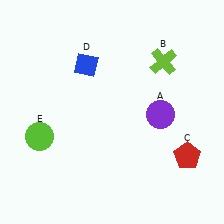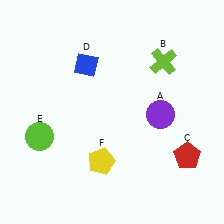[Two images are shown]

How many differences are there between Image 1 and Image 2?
There is 1 difference between the two images.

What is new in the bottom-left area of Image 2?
A yellow pentagon (F) was added in the bottom-left area of Image 2.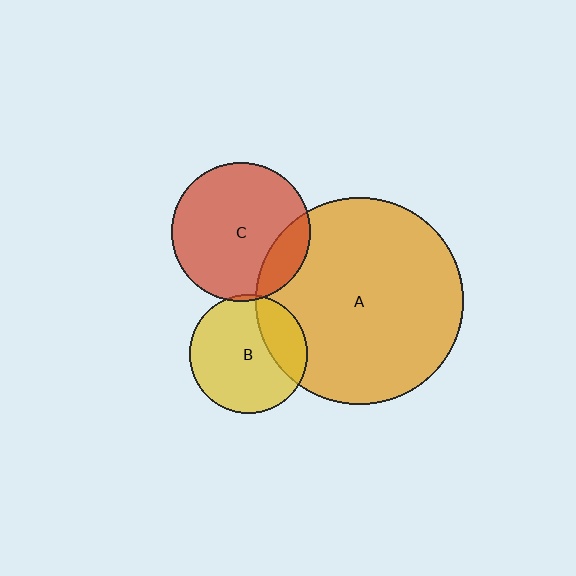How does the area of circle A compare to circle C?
Approximately 2.2 times.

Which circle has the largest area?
Circle A (orange).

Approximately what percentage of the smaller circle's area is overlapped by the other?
Approximately 25%.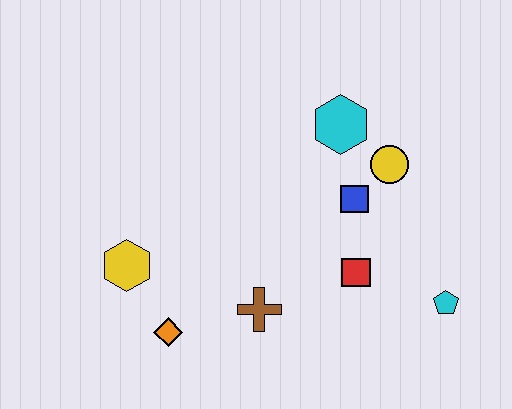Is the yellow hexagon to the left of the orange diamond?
Yes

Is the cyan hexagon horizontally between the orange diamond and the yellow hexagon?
No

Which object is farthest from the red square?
The yellow hexagon is farthest from the red square.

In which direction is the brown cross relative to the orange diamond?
The brown cross is to the right of the orange diamond.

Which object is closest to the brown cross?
The orange diamond is closest to the brown cross.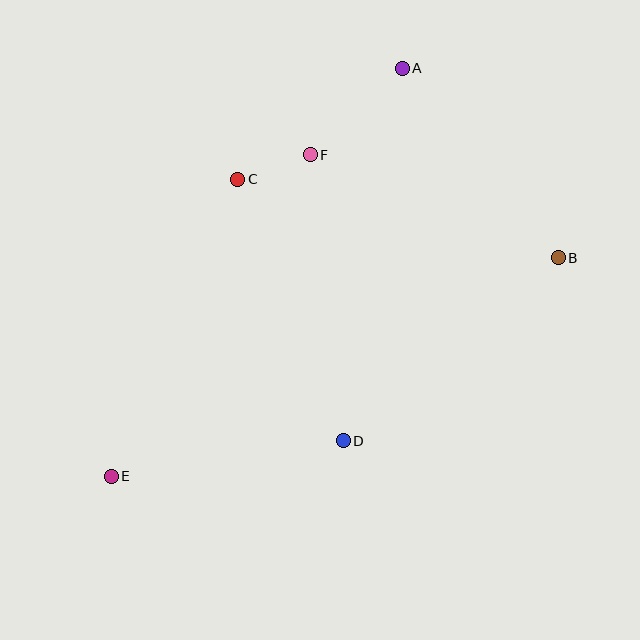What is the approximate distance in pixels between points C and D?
The distance between C and D is approximately 282 pixels.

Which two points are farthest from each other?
Points A and E are farthest from each other.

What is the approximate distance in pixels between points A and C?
The distance between A and C is approximately 199 pixels.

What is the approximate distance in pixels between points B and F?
The distance between B and F is approximately 269 pixels.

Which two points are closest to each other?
Points C and F are closest to each other.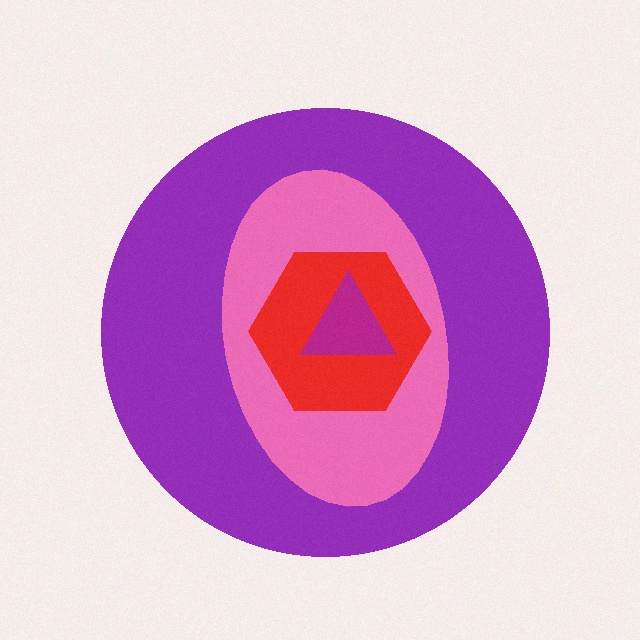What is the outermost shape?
The purple circle.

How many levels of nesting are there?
4.